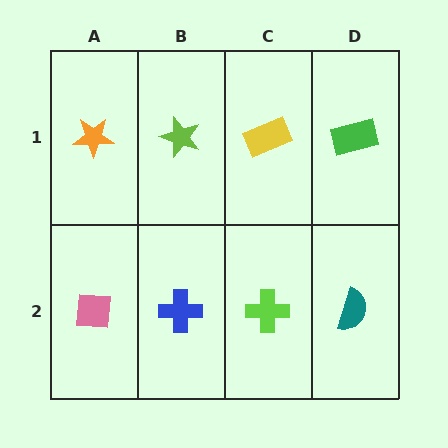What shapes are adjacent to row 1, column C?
A lime cross (row 2, column C), a lime star (row 1, column B), a green rectangle (row 1, column D).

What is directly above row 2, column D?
A green rectangle.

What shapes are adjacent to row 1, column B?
A blue cross (row 2, column B), an orange star (row 1, column A), a yellow rectangle (row 1, column C).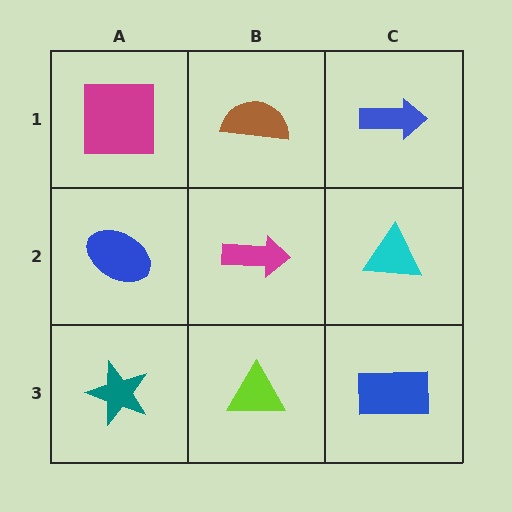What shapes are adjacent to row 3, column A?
A blue ellipse (row 2, column A), a lime triangle (row 3, column B).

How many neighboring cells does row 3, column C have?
2.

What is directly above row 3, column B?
A magenta arrow.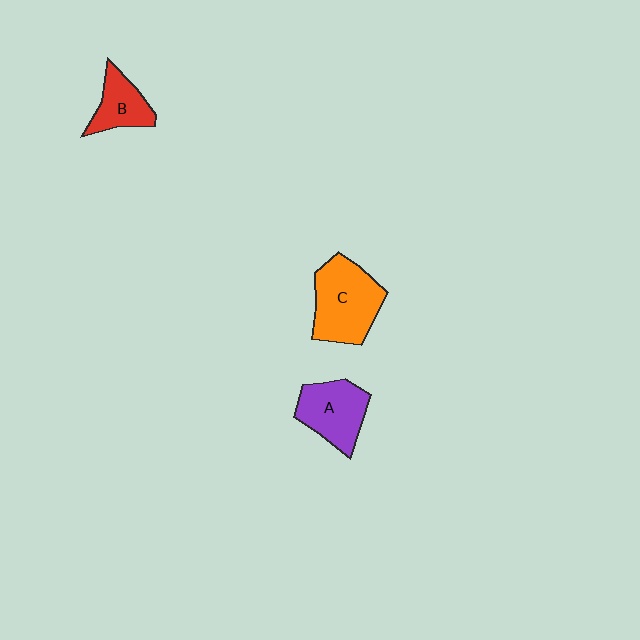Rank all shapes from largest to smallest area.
From largest to smallest: C (orange), A (purple), B (red).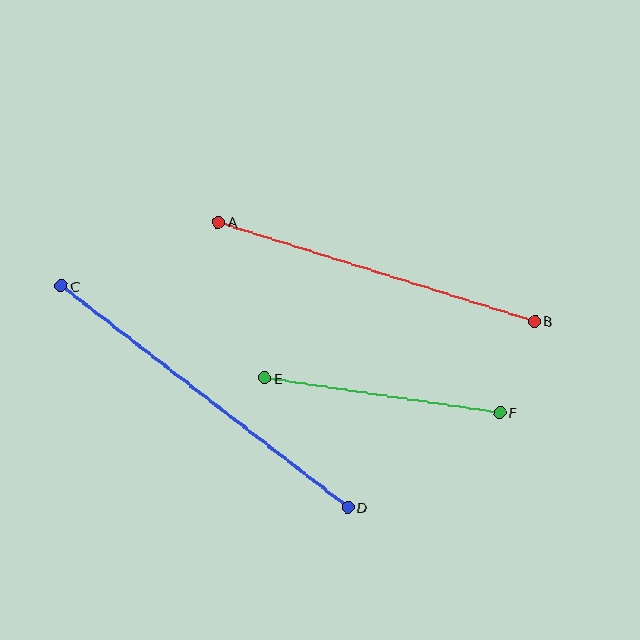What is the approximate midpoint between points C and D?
The midpoint is at approximately (204, 396) pixels.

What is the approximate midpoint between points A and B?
The midpoint is at approximately (376, 271) pixels.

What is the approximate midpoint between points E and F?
The midpoint is at approximately (382, 395) pixels.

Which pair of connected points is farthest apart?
Points C and D are farthest apart.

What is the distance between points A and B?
The distance is approximately 331 pixels.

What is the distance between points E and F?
The distance is approximately 237 pixels.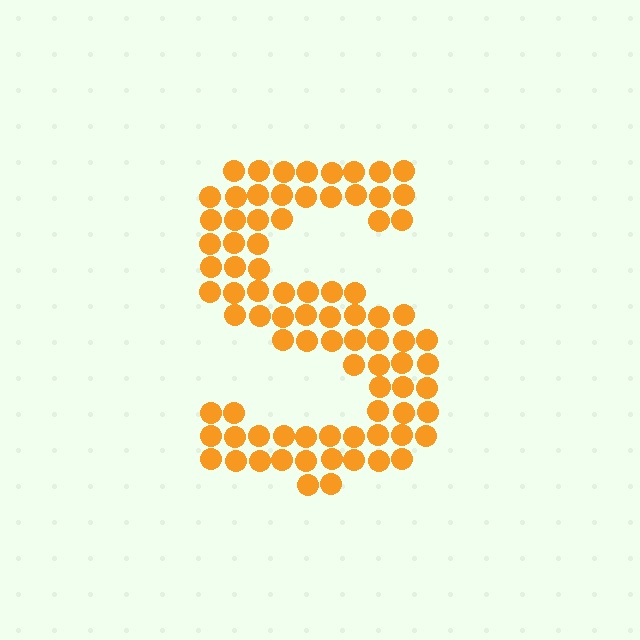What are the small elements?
The small elements are circles.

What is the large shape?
The large shape is the letter S.